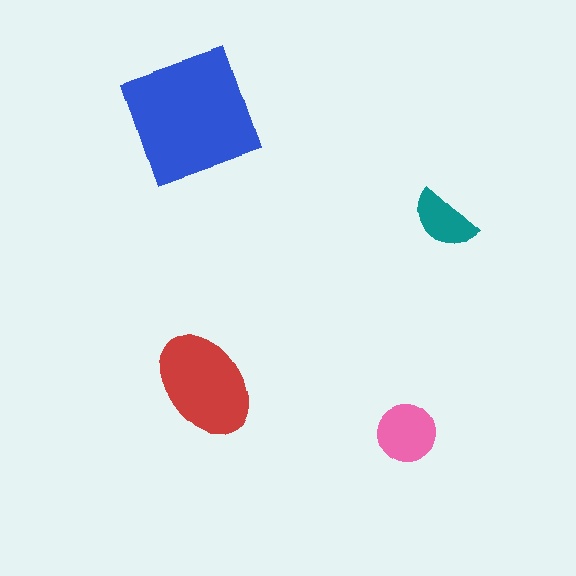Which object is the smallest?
The teal semicircle.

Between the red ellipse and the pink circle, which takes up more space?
The red ellipse.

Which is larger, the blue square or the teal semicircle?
The blue square.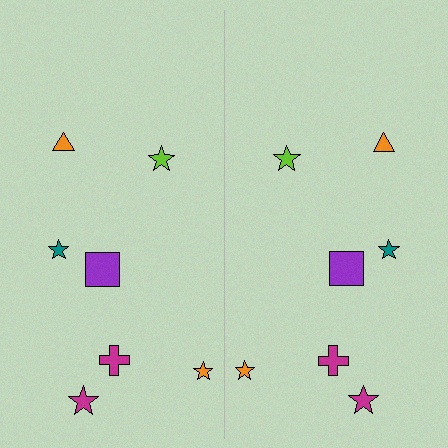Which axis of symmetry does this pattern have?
The pattern has a vertical axis of symmetry running through the center of the image.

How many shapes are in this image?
There are 14 shapes in this image.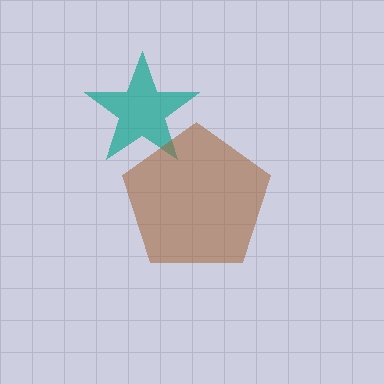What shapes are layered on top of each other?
The layered shapes are: a teal star, a brown pentagon.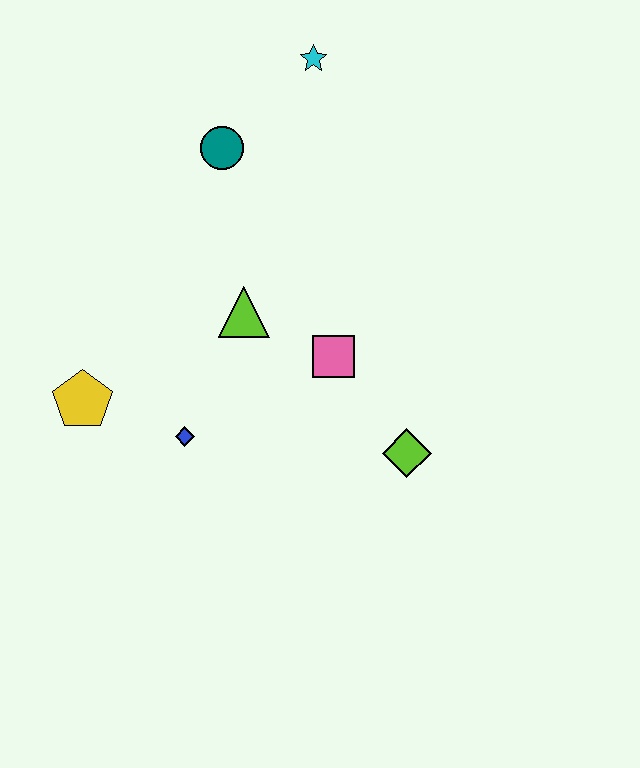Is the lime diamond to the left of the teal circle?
No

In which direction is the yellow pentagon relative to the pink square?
The yellow pentagon is to the left of the pink square.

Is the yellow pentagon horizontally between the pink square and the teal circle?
No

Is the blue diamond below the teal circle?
Yes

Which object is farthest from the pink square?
The cyan star is farthest from the pink square.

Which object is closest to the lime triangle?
The pink square is closest to the lime triangle.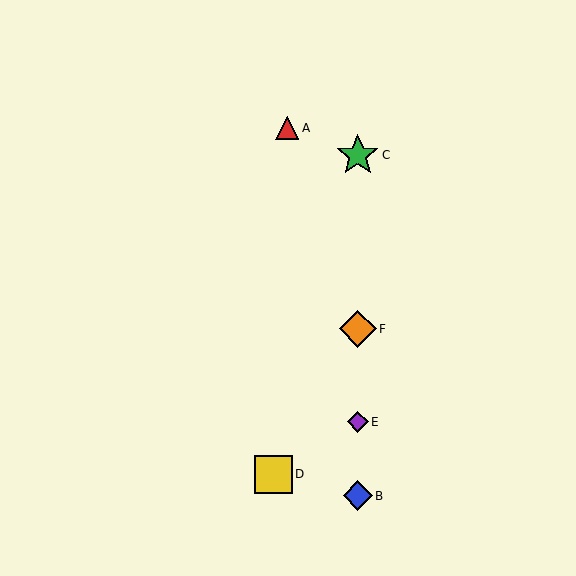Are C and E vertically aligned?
Yes, both are at x≈358.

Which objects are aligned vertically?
Objects B, C, E, F are aligned vertically.